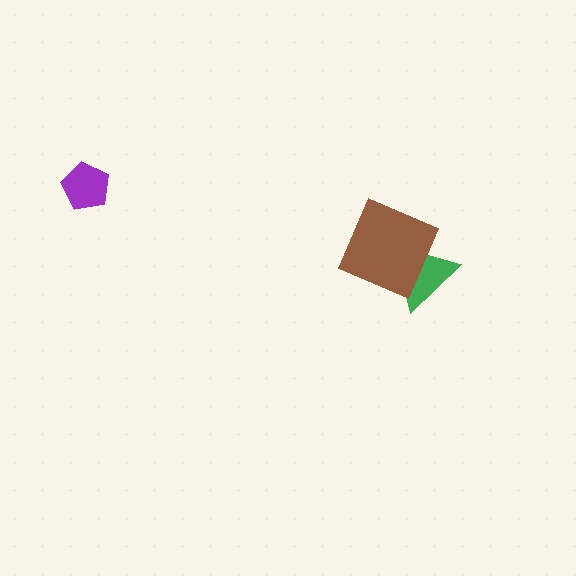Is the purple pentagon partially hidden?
No, no other shape covers it.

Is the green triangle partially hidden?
Yes, it is partially covered by another shape.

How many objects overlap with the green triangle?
1 object overlaps with the green triangle.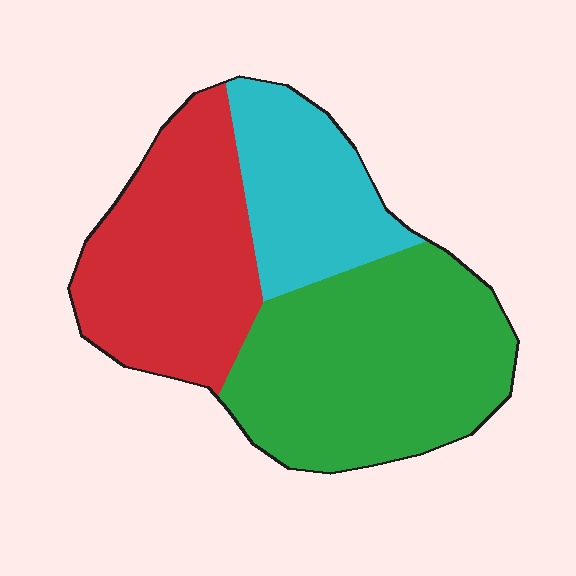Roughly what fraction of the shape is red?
Red covers around 35% of the shape.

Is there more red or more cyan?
Red.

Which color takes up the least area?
Cyan, at roughly 20%.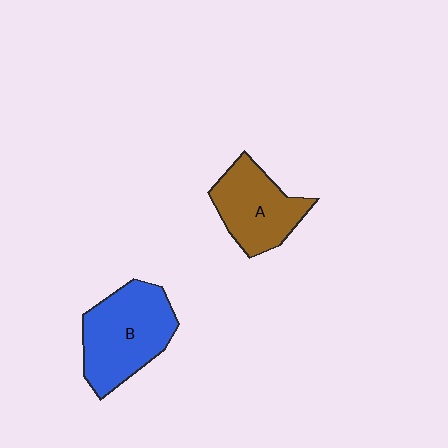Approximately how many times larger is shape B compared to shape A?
Approximately 1.3 times.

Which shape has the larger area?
Shape B (blue).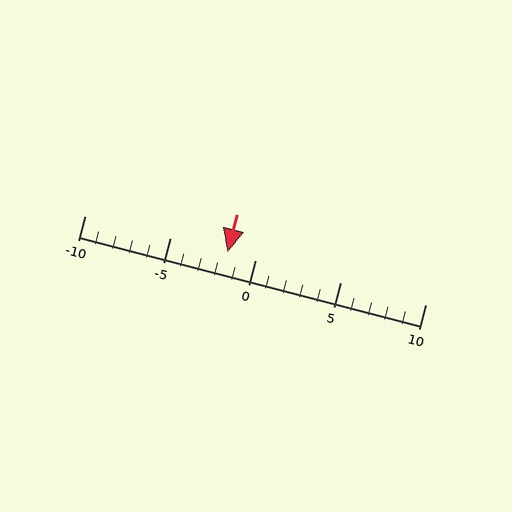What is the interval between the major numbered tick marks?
The major tick marks are spaced 5 units apart.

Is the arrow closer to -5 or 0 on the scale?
The arrow is closer to 0.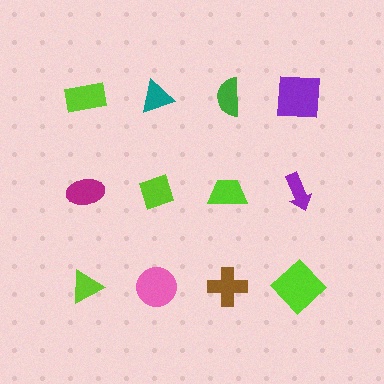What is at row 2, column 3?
A lime trapezoid.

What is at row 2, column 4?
A purple arrow.